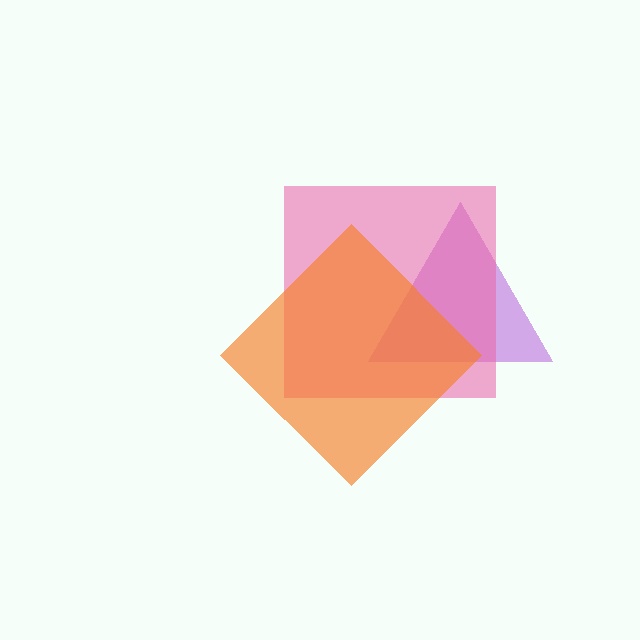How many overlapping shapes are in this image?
There are 3 overlapping shapes in the image.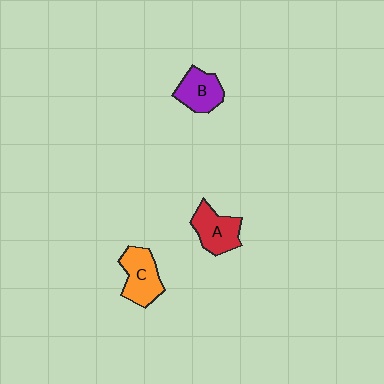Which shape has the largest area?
Shape C (orange).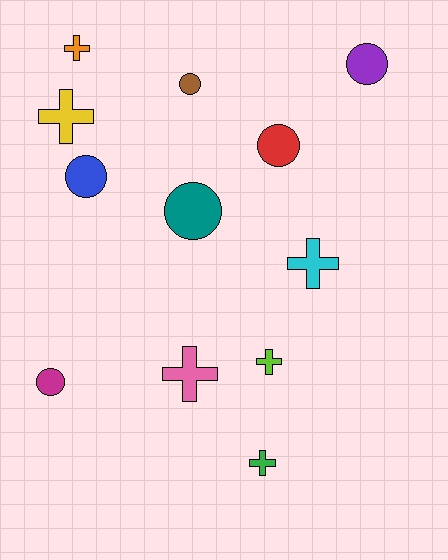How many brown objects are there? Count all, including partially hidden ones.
There is 1 brown object.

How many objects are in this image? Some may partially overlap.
There are 12 objects.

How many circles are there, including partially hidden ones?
There are 6 circles.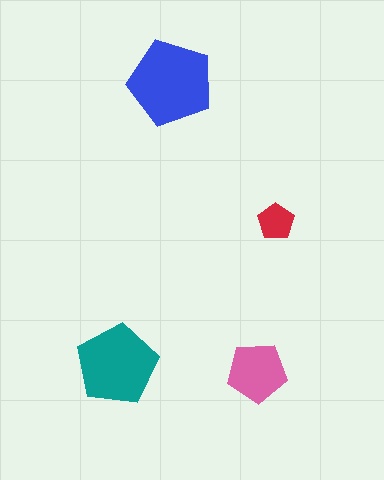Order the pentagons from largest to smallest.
the blue one, the teal one, the pink one, the red one.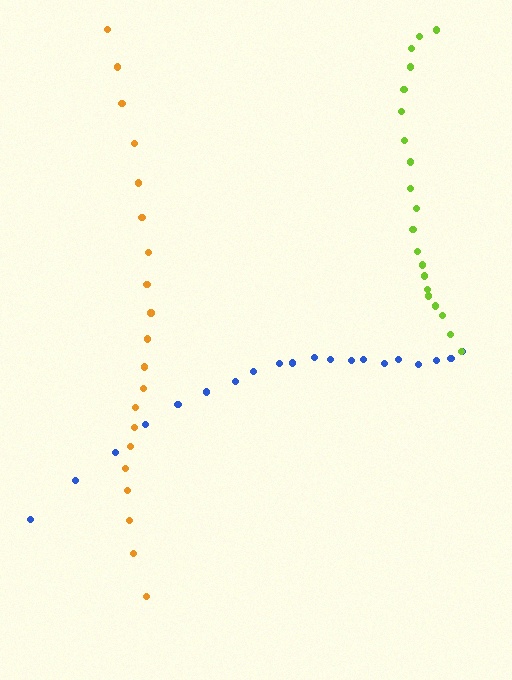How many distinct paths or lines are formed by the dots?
There are 3 distinct paths.